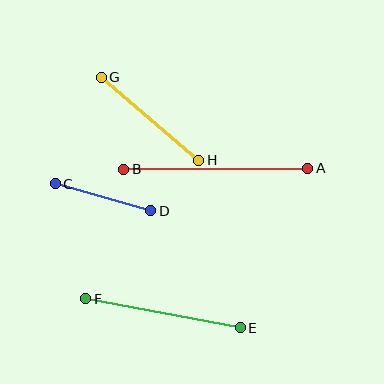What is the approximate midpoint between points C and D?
The midpoint is at approximately (103, 197) pixels.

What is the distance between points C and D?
The distance is approximately 99 pixels.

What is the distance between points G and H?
The distance is approximately 128 pixels.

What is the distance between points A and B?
The distance is approximately 184 pixels.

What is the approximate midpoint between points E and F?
The midpoint is at approximately (163, 313) pixels.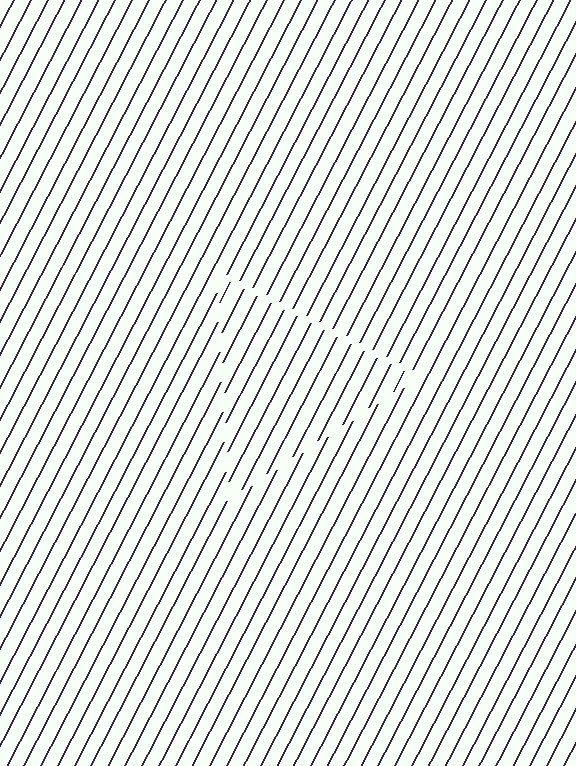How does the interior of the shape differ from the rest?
The interior of the shape contains the same grating, shifted by half a period — the contour is defined by the phase discontinuity where line-ends from the inner and outer gratings abut.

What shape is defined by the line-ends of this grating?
An illusory triangle. The interior of the shape contains the same grating, shifted by half a period — the contour is defined by the phase discontinuity where line-ends from the inner and outer gratings abut.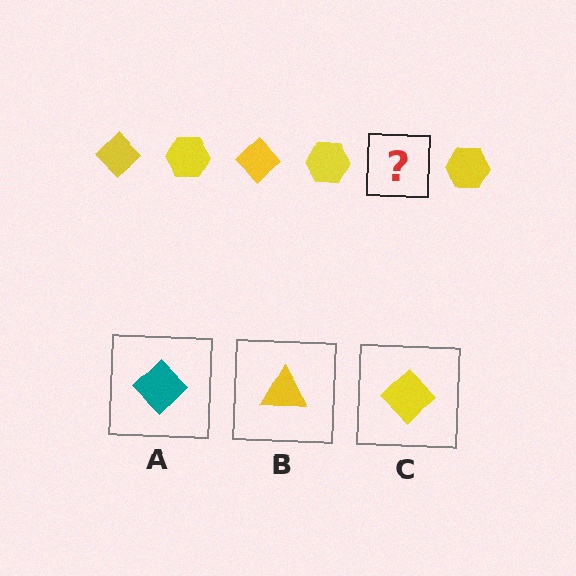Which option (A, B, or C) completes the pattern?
C.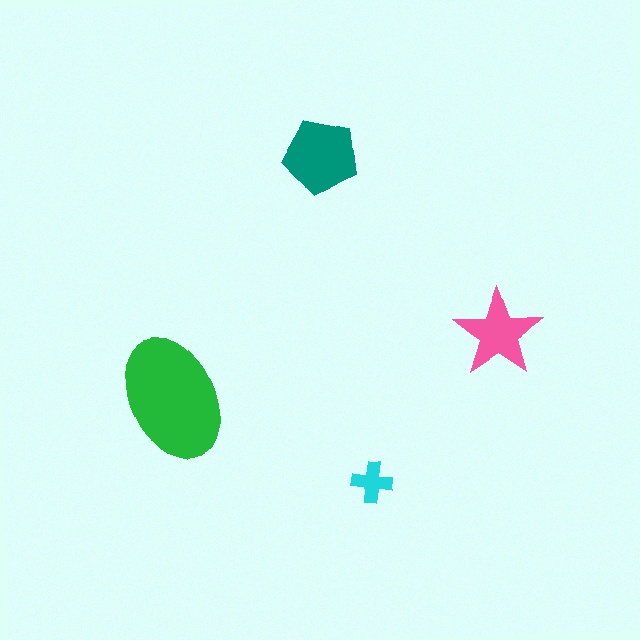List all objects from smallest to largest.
The cyan cross, the pink star, the teal pentagon, the green ellipse.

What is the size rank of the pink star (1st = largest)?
3rd.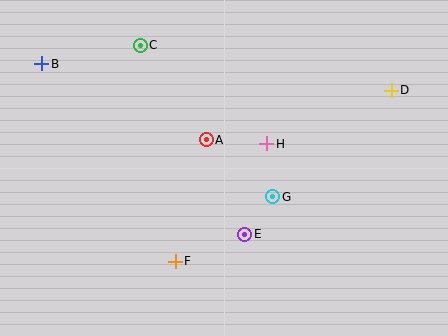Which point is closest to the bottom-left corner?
Point F is closest to the bottom-left corner.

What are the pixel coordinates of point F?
Point F is at (175, 261).